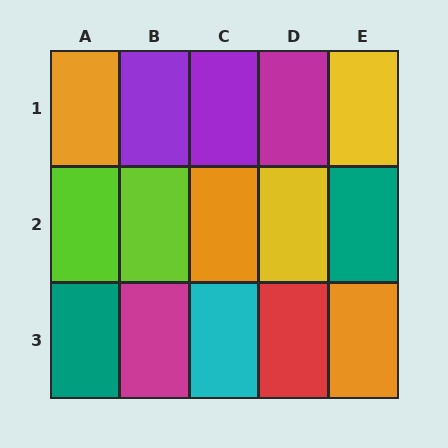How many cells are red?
1 cell is red.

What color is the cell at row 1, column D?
Magenta.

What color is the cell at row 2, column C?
Orange.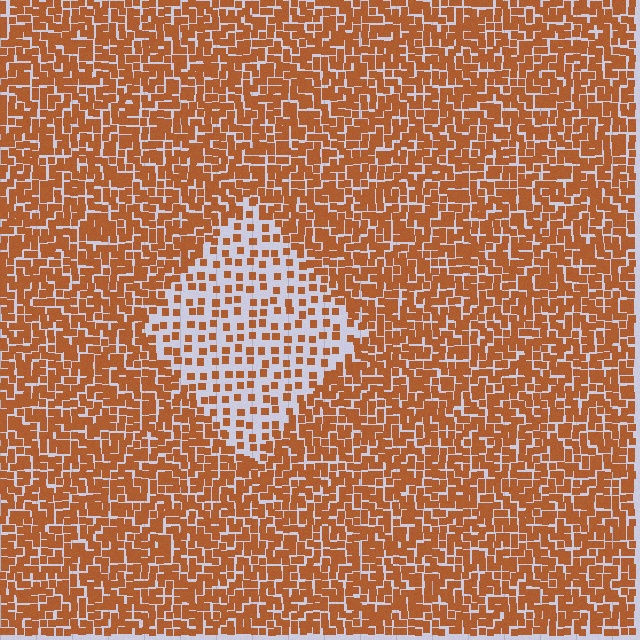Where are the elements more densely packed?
The elements are more densely packed outside the diamond boundary.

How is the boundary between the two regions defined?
The boundary is defined by a change in element density (approximately 2.4x ratio). All elements are the same color, size, and shape.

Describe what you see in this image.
The image contains small brown elements arranged at two different densities. A diamond-shaped region is visible where the elements are less densely packed than the surrounding area.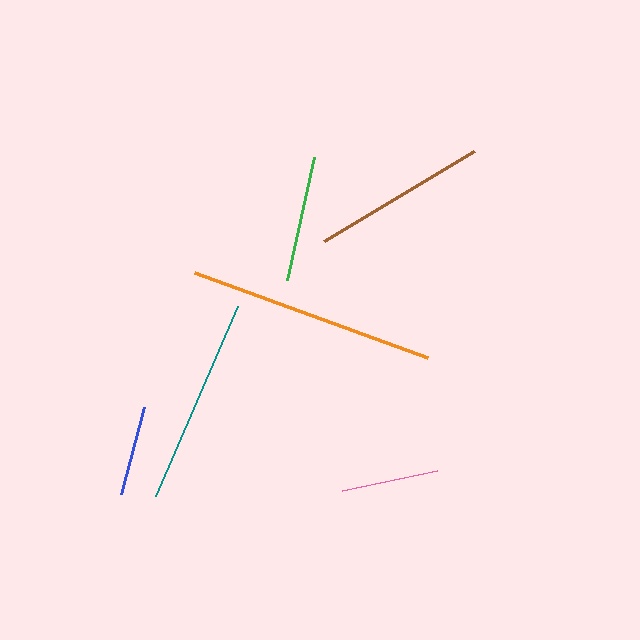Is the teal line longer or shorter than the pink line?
The teal line is longer than the pink line.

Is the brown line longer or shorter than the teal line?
The teal line is longer than the brown line.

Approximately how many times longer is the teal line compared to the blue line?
The teal line is approximately 2.3 times the length of the blue line.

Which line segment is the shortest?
The blue line is the shortest at approximately 89 pixels.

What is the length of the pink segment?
The pink segment is approximately 98 pixels long.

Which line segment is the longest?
The orange line is the longest at approximately 248 pixels.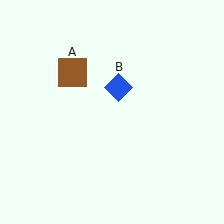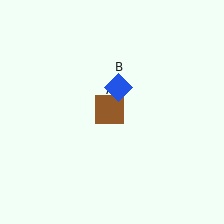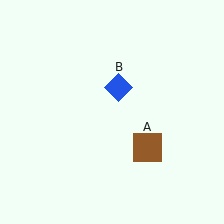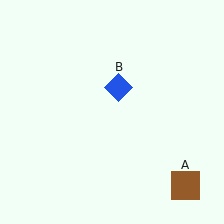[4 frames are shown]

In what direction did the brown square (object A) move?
The brown square (object A) moved down and to the right.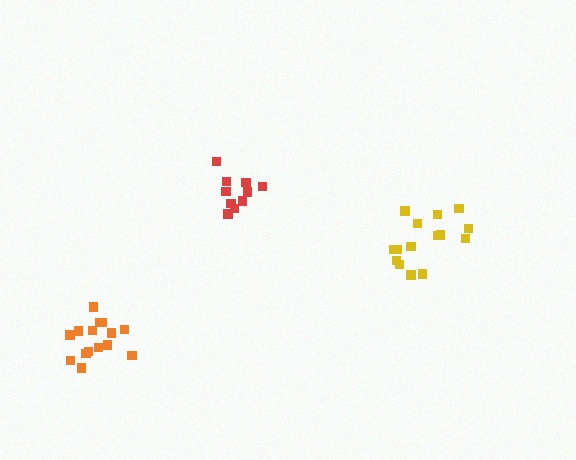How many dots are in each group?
Group 1: 15 dots, Group 2: 15 dots, Group 3: 10 dots (40 total).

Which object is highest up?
The red cluster is topmost.